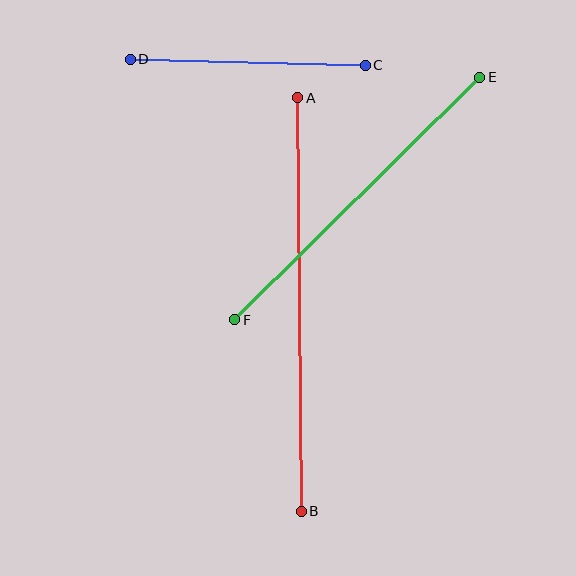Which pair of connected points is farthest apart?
Points A and B are farthest apart.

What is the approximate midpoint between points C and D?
The midpoint is at approximately (248, 62) pixels.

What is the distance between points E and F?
The distance is approximately 345 pixels.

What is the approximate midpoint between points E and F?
The midpoint is at approximately (357, 199) pixels.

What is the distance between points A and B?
The distance is approximately 414 pixels.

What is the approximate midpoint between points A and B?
The midpoint is at approximately (300, 305) pixels.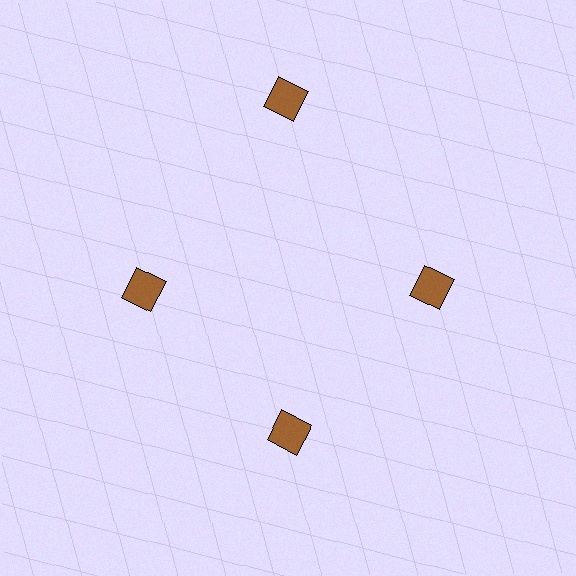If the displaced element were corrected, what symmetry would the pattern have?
It would have 4-fold rotational symmetry — the pattern would map onto itself every 90 degrees.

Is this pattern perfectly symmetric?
No. The 4 brown squares are arranged in a ring, but one element near the 12 o'clock position is pushed outward from the center, breaking the 4-fold rotational symmetry.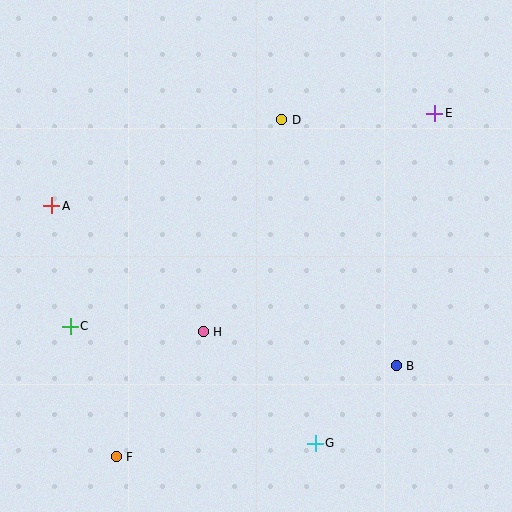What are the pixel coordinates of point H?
Point H is at (203, 332).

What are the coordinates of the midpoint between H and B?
The midpoint between H and B is at (300, 349).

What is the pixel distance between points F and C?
The distance between F and C is 138 pixels.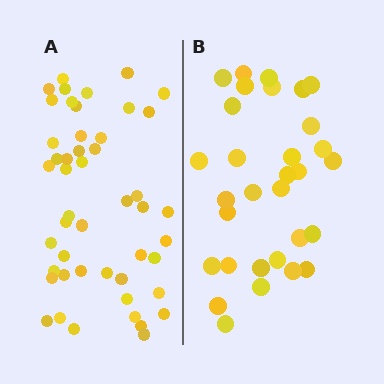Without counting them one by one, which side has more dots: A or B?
Region A (the left region) has more dots.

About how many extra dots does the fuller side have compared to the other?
Region A has approximately 15 more dots than region B.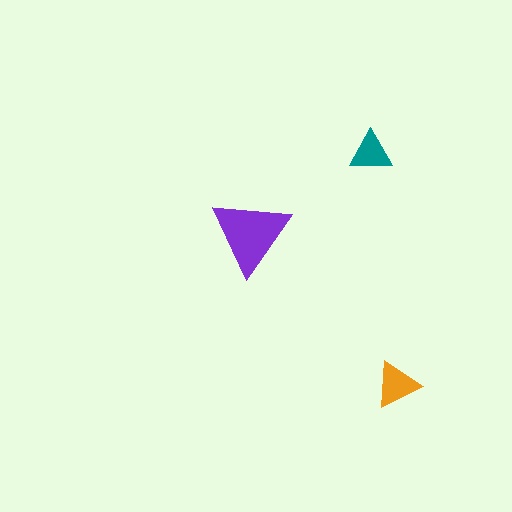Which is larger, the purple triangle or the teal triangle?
The purple one.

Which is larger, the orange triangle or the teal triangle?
The orange one.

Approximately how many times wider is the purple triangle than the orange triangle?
About 1.5 times wider.